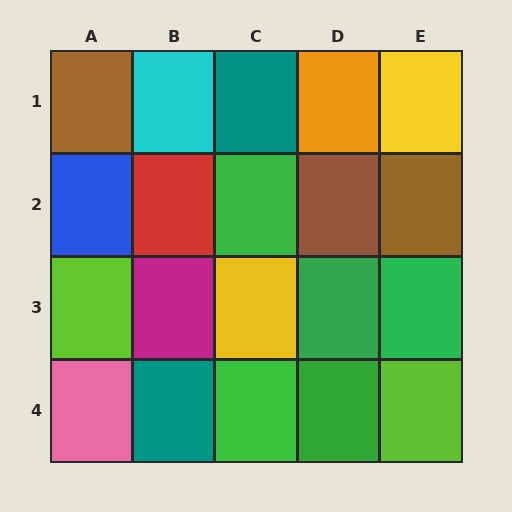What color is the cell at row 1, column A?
Brown.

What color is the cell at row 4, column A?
Pink.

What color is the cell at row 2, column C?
Green.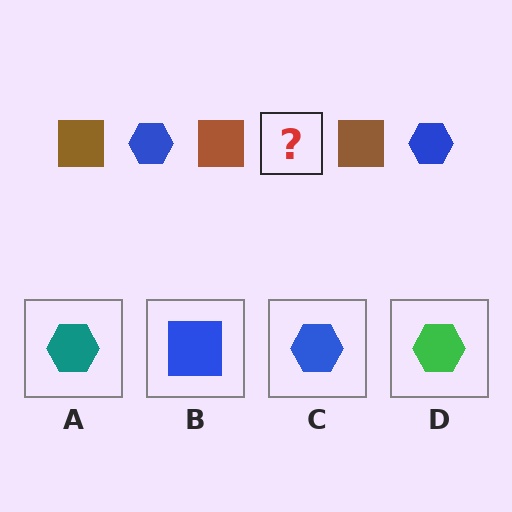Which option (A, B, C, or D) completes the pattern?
C.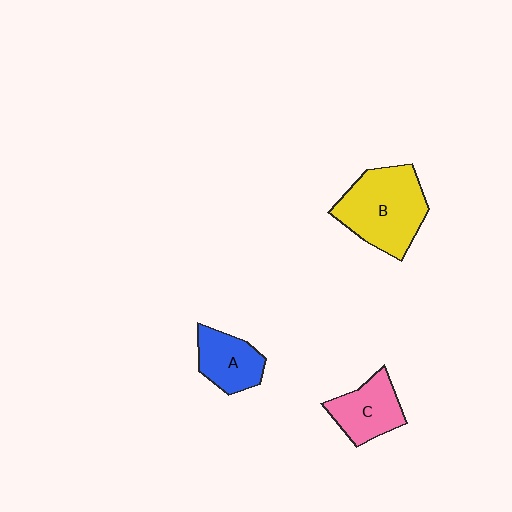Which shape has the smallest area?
Shape A (blue).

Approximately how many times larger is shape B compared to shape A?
Approximately 1.8 times.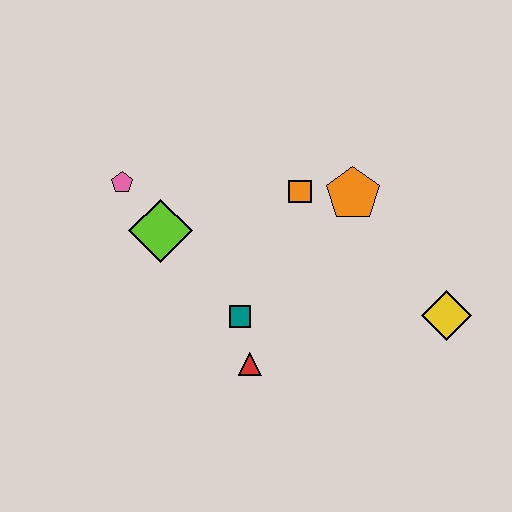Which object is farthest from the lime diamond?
The yellow diamond is farthest from the lime diamond.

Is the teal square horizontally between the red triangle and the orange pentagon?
No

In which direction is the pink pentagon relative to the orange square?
The pink pentagon is to the left of the orange square.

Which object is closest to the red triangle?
The teal square is closest to the red triangle.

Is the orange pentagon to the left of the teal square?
No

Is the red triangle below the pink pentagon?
Yes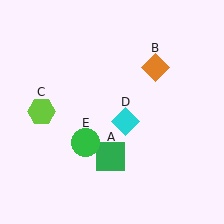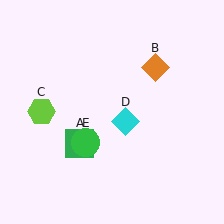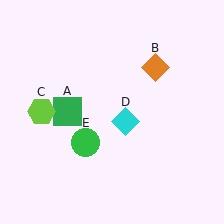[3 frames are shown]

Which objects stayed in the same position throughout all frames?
Orange diamond (object B) and lime hexagon (object C) and cyan diamond (object D) and green circle (object E) remained stationary.